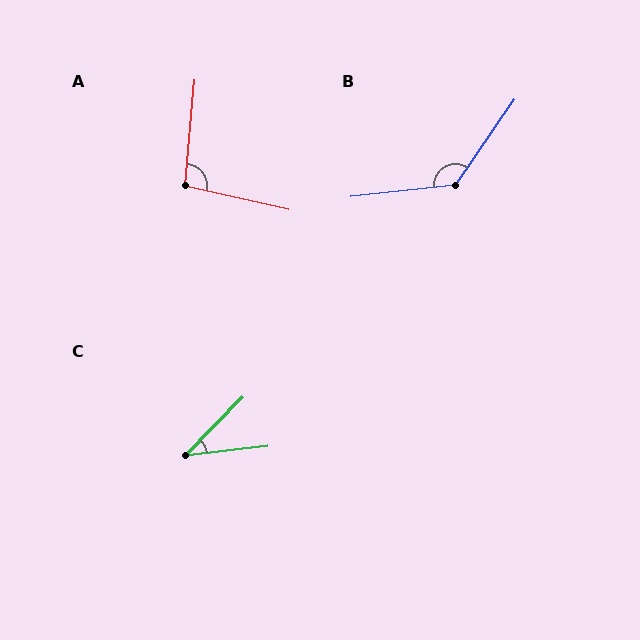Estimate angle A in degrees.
Approximately 98 degrees.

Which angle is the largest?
B, at approximately 131 degrees.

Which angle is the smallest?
C, at approximately 39 degrees.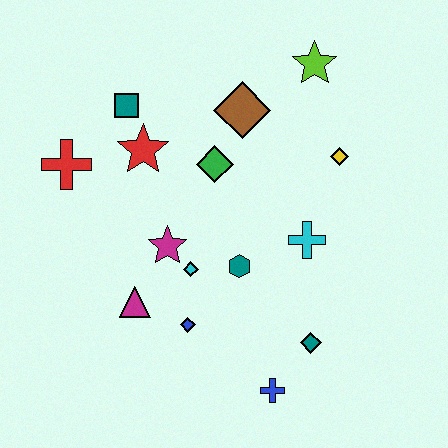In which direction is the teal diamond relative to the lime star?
The teal diamond is below the lime star.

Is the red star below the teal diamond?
No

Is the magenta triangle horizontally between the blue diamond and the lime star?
No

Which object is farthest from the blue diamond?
The lime star is farthest from the blue diamond.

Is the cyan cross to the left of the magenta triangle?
No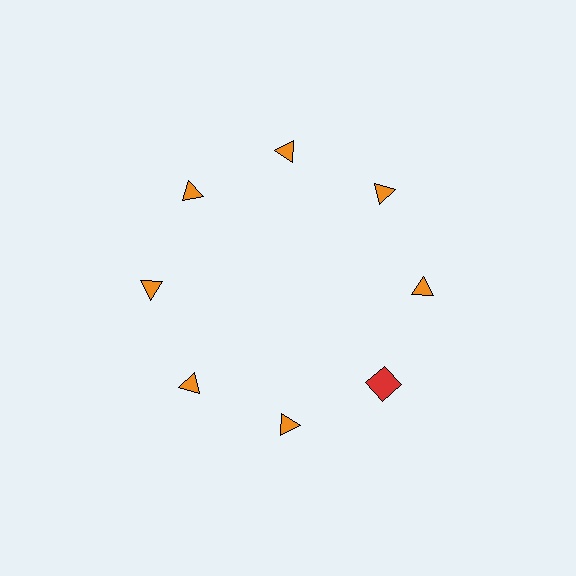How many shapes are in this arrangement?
There are 8 shapes arranged in a ring pattern.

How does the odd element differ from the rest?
It differs in both color (red instead of orange) and shape (square instead of triangle).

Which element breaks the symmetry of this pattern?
The red square at roughly the 4 o'clock position breaks the symmetry. All other shapes are orange triangles.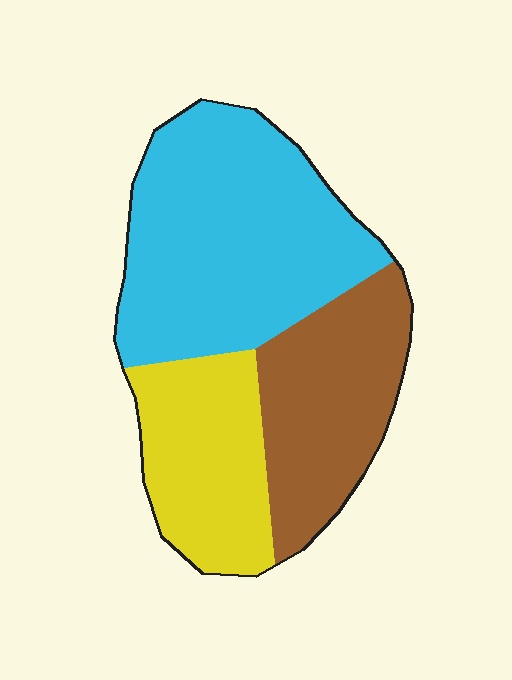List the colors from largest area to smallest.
From largest to smallest: cyan, brown, yellow.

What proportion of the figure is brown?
Brown covers roughly 30% of the figure.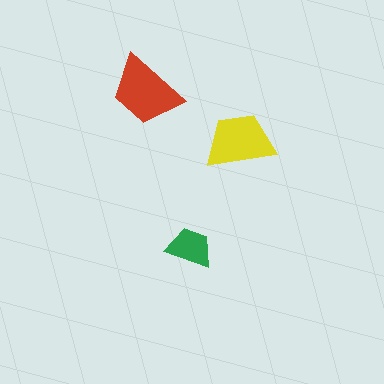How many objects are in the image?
There are 3 objects in the image.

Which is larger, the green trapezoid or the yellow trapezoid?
The yellow one.